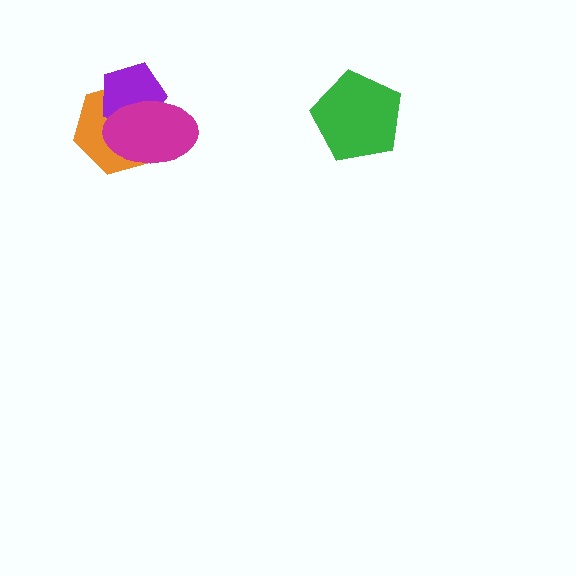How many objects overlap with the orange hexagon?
2 objects overlap with the orange hexagon.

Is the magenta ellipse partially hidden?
No, no other shape covers it.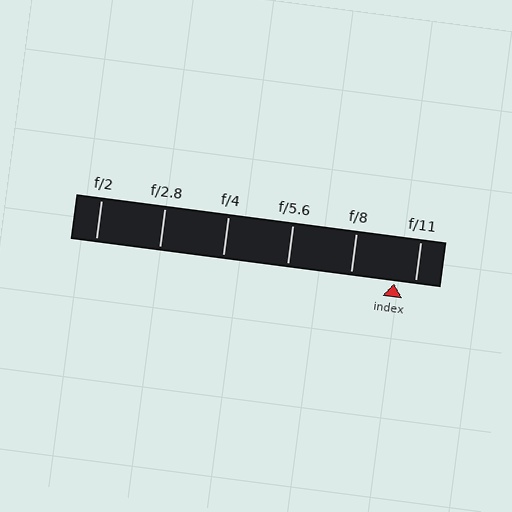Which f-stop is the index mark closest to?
The index mark is closest to f/11.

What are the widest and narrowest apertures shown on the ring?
The widest aperture shown is f/2 and the narrowest is f/11.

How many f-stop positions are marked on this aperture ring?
There are 6 f-stop positions marked.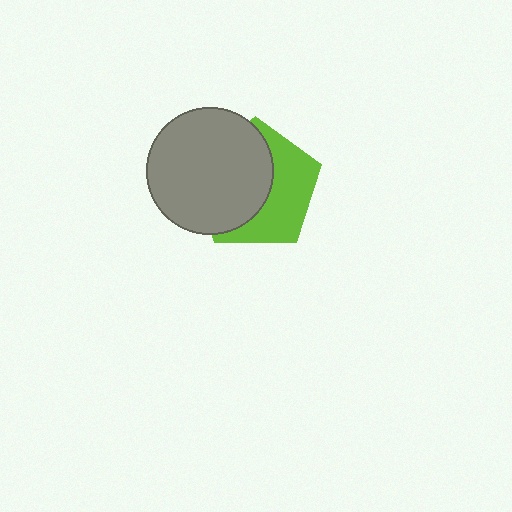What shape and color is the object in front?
The object in front is a gray circle.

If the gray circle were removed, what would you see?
You would see the complete lime pentagon.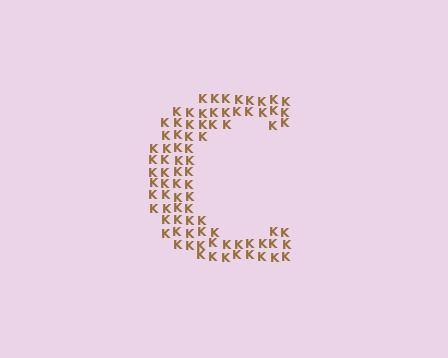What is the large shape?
The large shape is the letter C.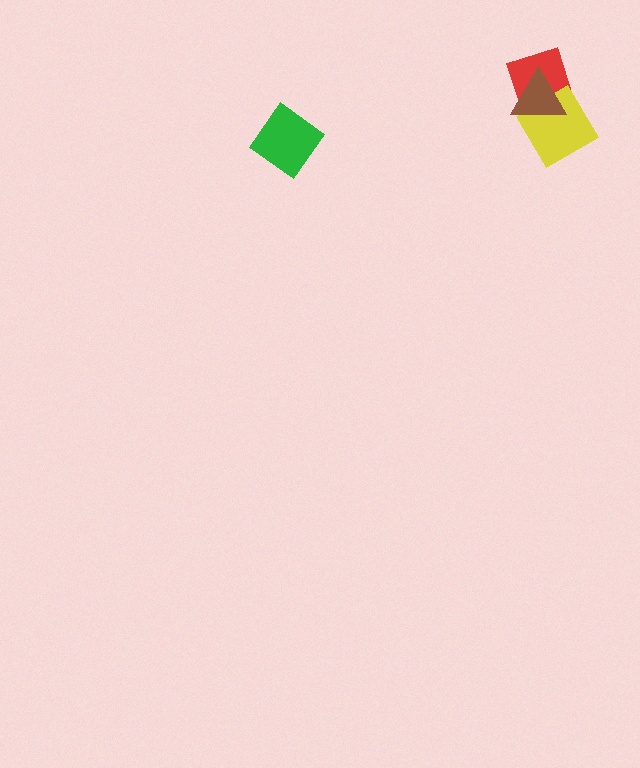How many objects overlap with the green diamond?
0 objects overlap with the green diamond.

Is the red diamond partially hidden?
Yes, it is partially covered by another shape.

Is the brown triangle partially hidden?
No, no other shape covers it.